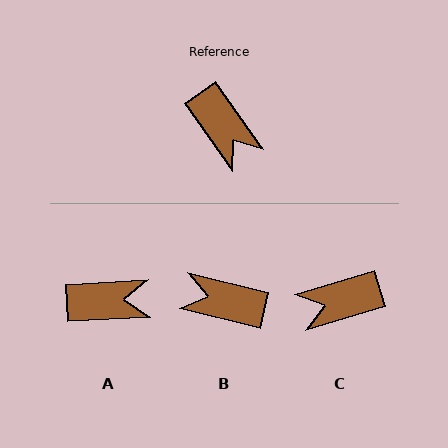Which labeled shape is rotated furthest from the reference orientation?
B, about 139 degrees away.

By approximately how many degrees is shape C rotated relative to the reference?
Approximately 108 degrees clockwise.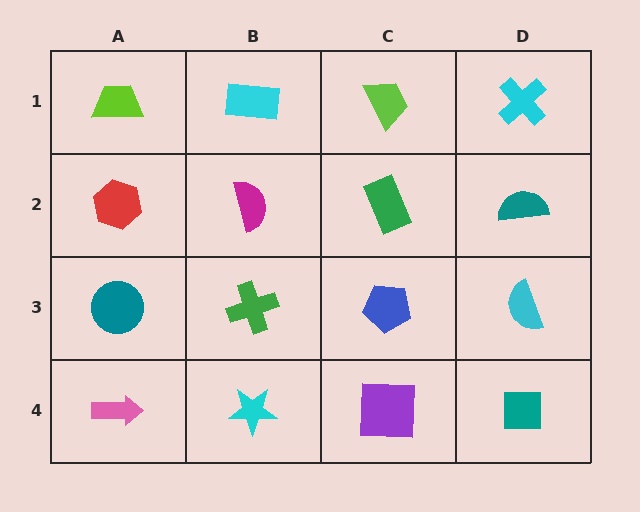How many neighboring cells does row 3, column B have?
4.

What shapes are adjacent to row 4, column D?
A cyan semicircle (row 3, column D), a purple square (row 4, column C).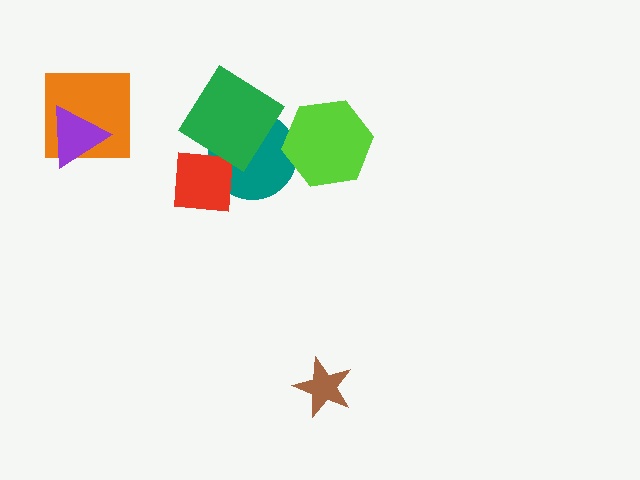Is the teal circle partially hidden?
Yes, it is partially covered by another shape.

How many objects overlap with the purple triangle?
1 object overlaps with the purple triangle.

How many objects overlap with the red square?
1 object overlaps with the red square.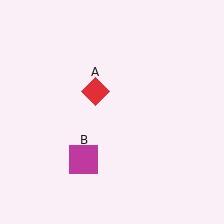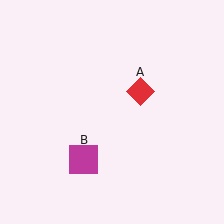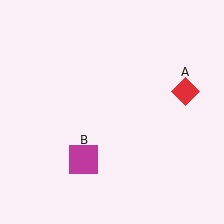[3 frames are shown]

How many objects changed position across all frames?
1 object changed position: red diamond (object A).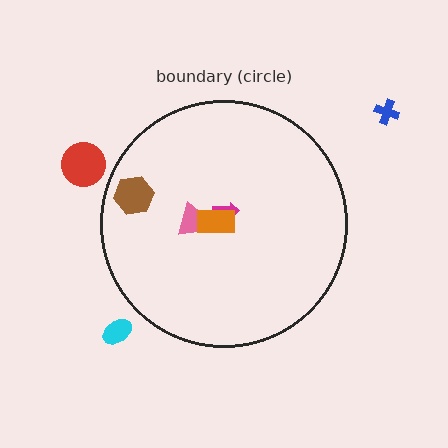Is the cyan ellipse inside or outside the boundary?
Outside.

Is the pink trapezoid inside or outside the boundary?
Inside.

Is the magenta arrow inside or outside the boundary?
Inside.